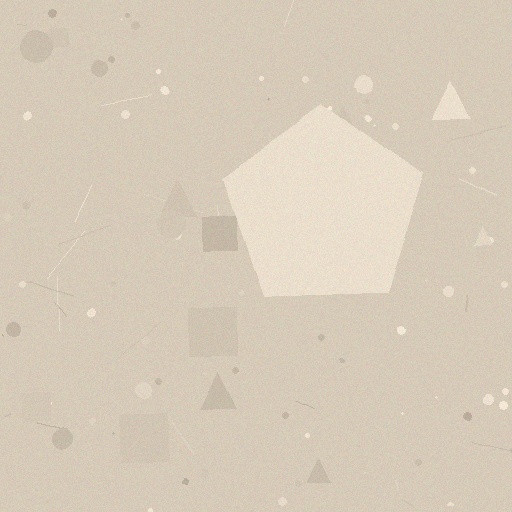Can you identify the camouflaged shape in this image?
The camouflaged shape is a pentagon.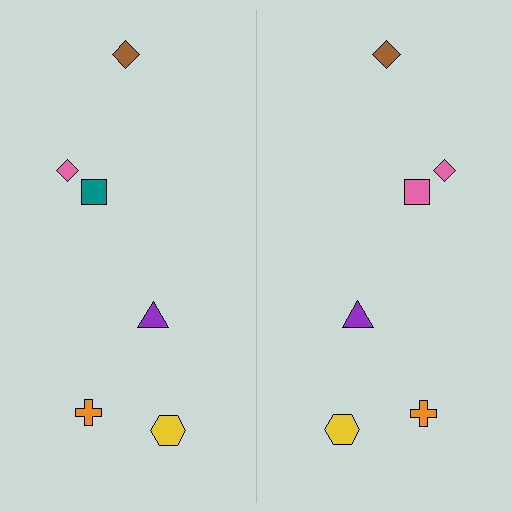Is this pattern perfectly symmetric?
No, the pattern is not perfectly symmetric. The pink square on the right side breaks the symmetry — its mirror counterpart is teal.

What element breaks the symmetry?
The pink square on the right side breaks the symmetry — its mirror counterpart is teal.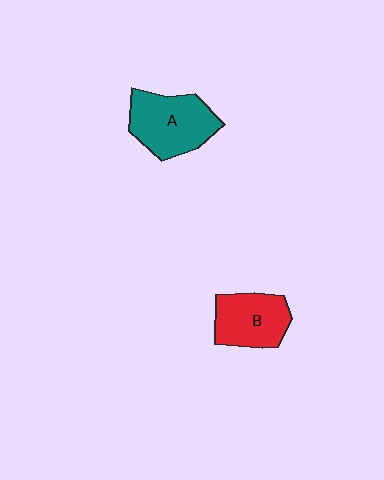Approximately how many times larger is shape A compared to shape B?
Approximately 1.2 times.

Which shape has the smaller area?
Shape B (red).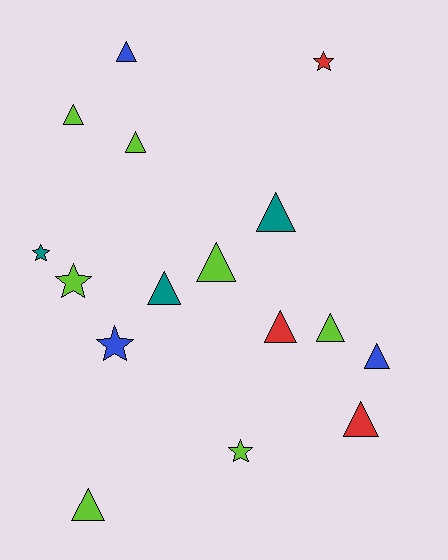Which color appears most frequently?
Lime, with 7 objects.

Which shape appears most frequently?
Triangle, with 11 objects.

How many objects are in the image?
There are 16 objects.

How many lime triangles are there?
There are 5 lime triangles.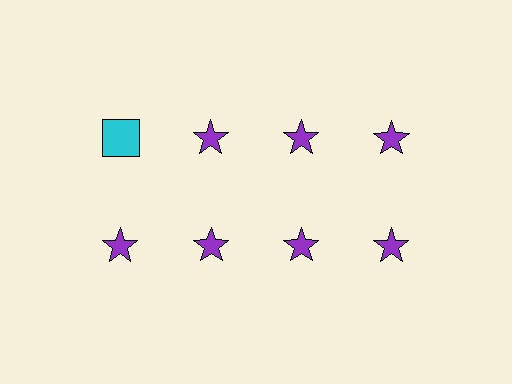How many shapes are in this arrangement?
There are 8 shapes arranged in a grid pattern.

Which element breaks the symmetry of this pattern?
The cyan square in the top row, leftmost column breaks the symmetry. All other shapes are purple stars.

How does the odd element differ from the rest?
It differs in both color (cyan instead of purple) and shape (square instead of star).